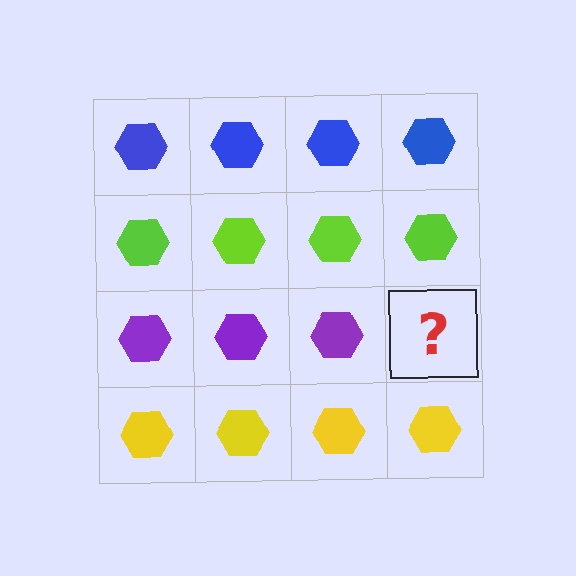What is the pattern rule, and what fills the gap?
The rule is that each row has a consistent color. The gap should be filled with a purple hexagon.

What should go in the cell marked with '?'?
The missing cell should contain a purple hexagon.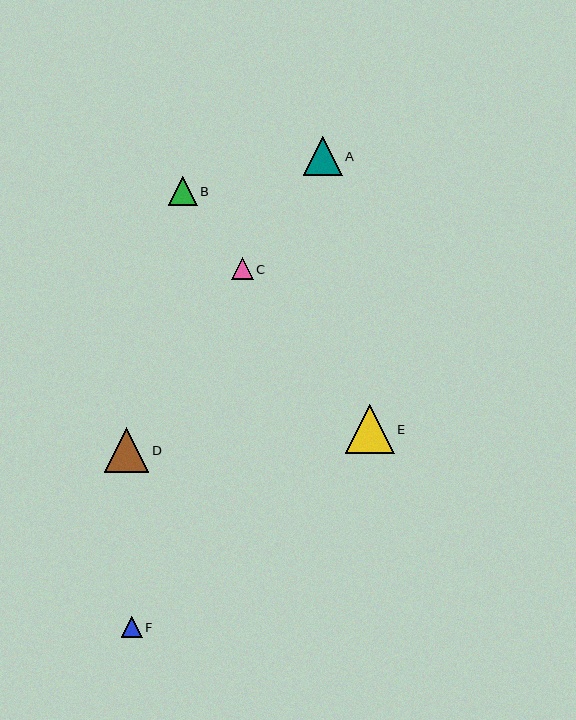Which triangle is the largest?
Triangle E is the largest with a size of approximately 49 pixels.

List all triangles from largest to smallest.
From largest to smallest: E, D, A, B, C, F.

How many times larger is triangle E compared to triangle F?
Triangle E is approximately 2.4 times the size of triangle F.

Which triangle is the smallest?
Triangle F is the smallest with a size of approximately 21 pixels.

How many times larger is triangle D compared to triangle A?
Triangle D is approximately 1.1 times the size of triangle A.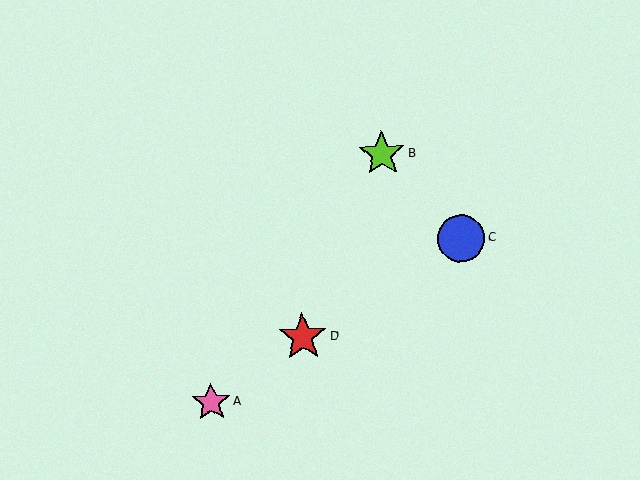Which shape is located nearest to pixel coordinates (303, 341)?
The red star (labeled D) at (303, 337) is nearest to that location.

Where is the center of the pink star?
The center of the pink star is at (211, 402).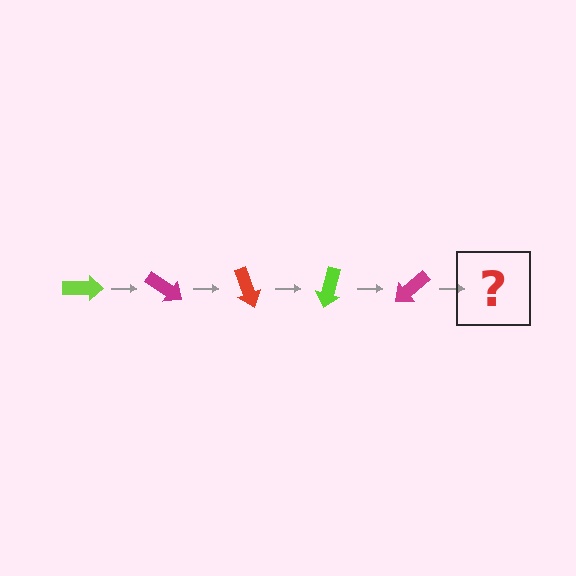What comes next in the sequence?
The next element should be a red arrow, rotated 175 degrees from the start.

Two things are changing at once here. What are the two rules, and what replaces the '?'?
The two rules are that it rotates 35 degrees each step and the color cycles through lime, magenta, and red. The '?' should be a red arrow, rotated 175 degrees from the start.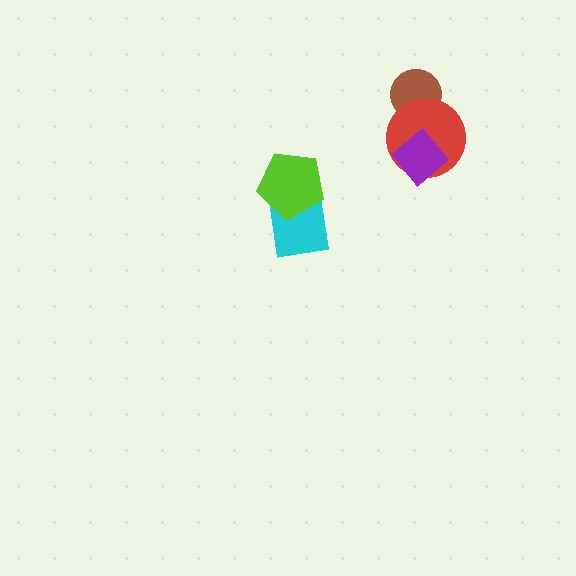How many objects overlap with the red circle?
2 objects overlap with the red circle.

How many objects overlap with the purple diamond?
1 object overlaps with the purple diamond.